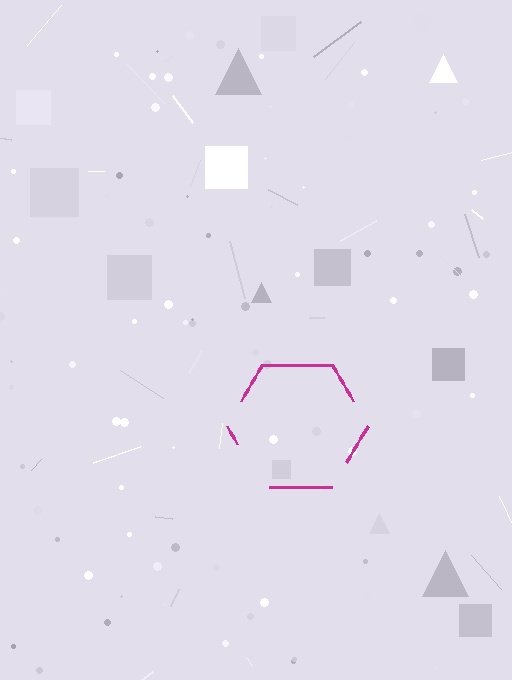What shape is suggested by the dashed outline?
The dashed outline suggests a hexagon.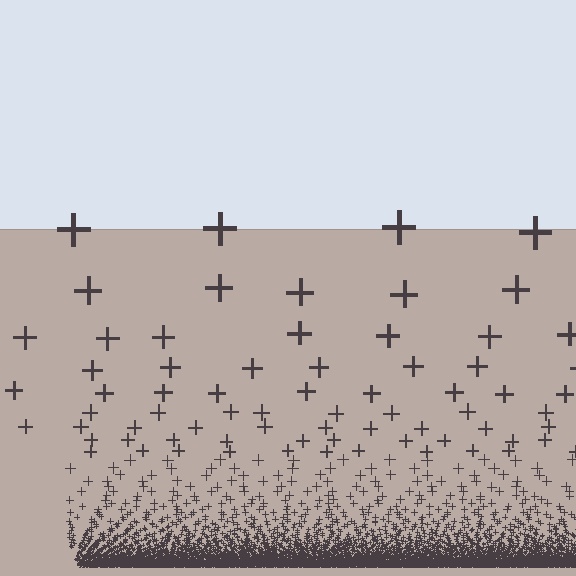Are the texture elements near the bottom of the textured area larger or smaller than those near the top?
Smaller. The gradient is inverted — elements near the bottom are smaller and denser.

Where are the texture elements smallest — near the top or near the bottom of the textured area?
Near the bottom.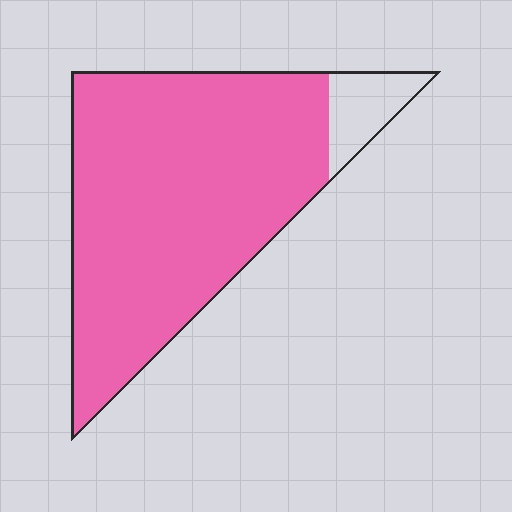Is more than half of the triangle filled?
Yes.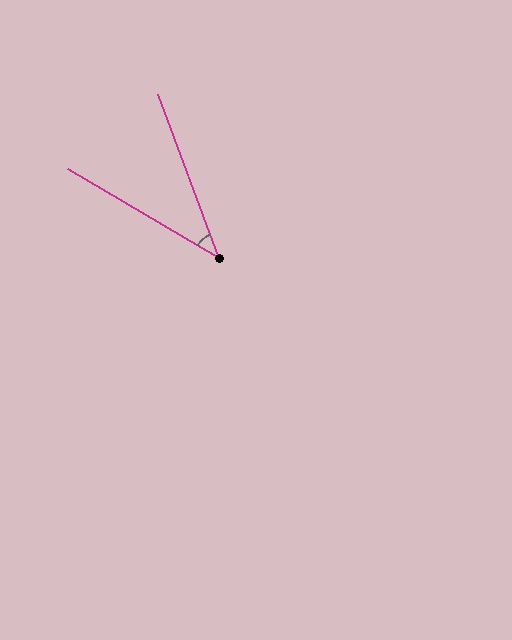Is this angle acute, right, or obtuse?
It is acute.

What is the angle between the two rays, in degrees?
Approximately 39 degrees.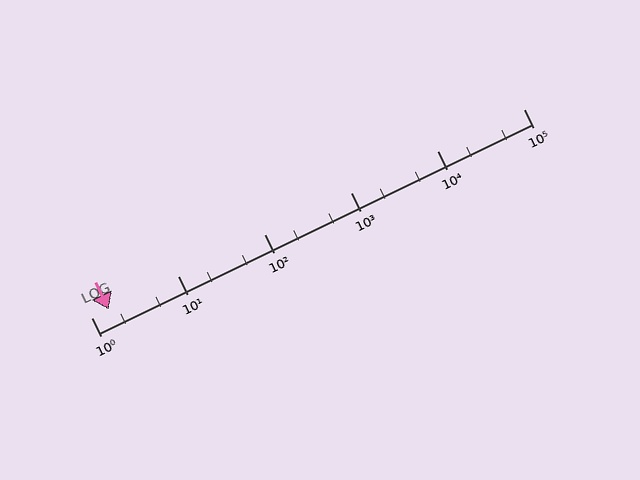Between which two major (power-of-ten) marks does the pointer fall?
The pointer is between 1 and 10.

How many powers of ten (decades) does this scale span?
The scale spans 5 decades, from 1 to 100000.